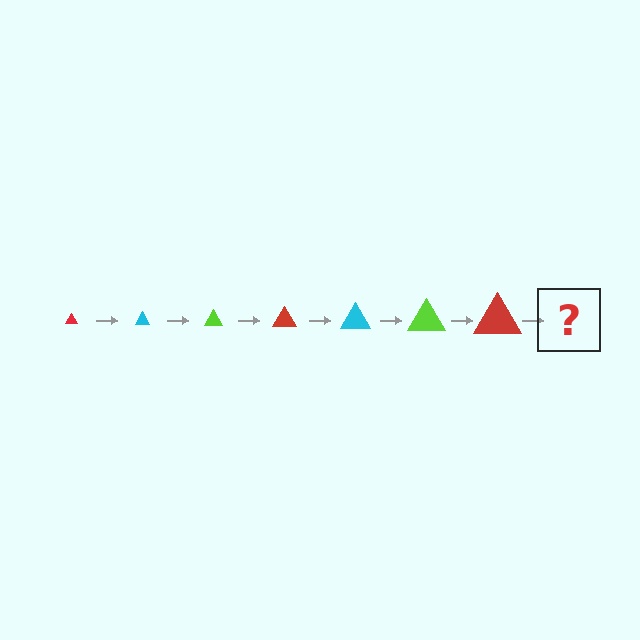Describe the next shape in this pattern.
It should be a cyan triangle, larger than the previous one.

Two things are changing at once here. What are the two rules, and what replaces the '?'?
The two rules are that the triangle grows larger each step and the color cycles through red, cyan, and lime. The '?' should be a cyan triangle, larger than the previous one.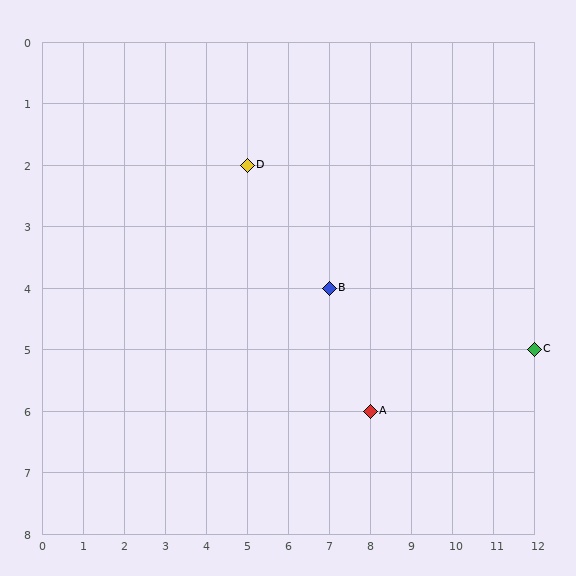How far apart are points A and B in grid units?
Points A and B are 1 column and 2 rows apart (about 2.2 grid units diagonally).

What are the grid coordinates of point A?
Point A is at grid coordinates (8, 6).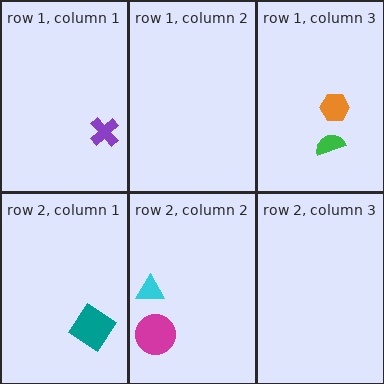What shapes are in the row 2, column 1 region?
The teal diamond.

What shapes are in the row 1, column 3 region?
The orange hexagon, the green semicircle.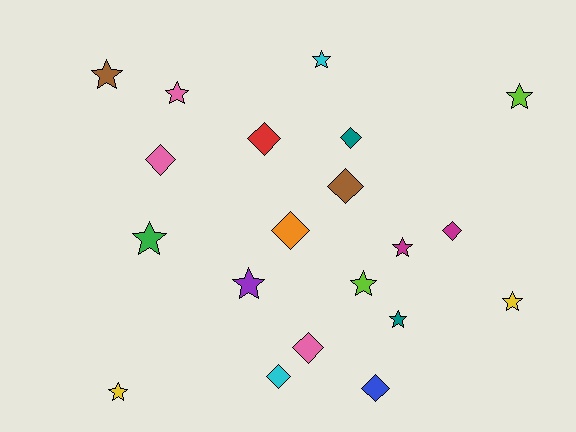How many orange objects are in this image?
There is 1 orange object.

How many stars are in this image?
There are 11 stars.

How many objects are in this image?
There are 20 objects.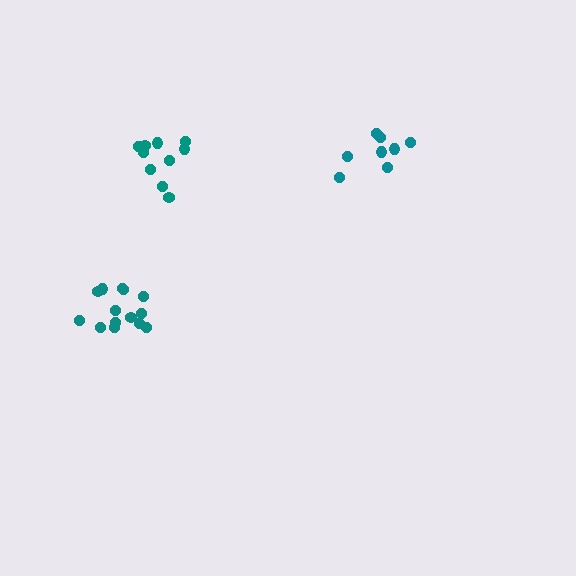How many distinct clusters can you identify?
There are 3 distinct clusters.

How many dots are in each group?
Group 1: 11 dots, Group 2: 14 dots, Group 3: 8 dots (33 total).